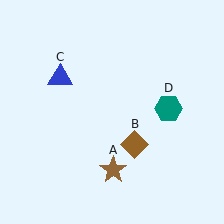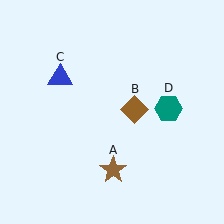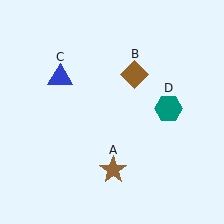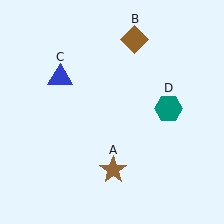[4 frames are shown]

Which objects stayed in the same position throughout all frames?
Brown star (object A) and blue triangle (object C) and teal hexagon (object D) remained stationary.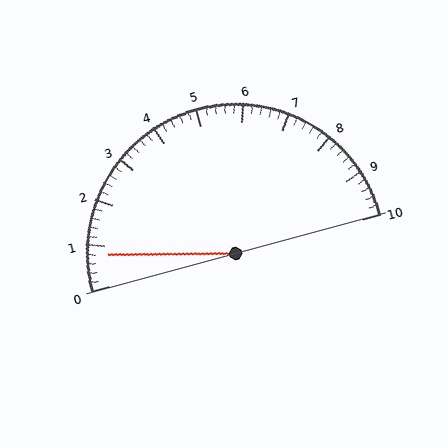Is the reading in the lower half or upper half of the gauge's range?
The reading is in the lower half of the range (0 to 10).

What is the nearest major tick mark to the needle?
The nearest major tick mark is 1.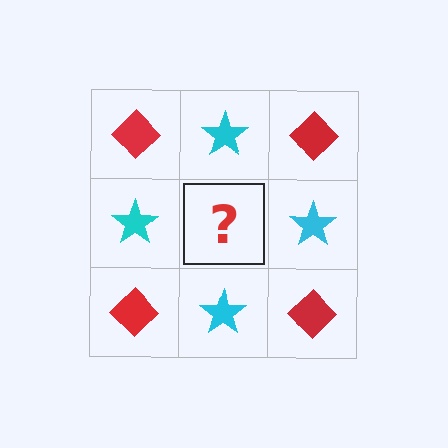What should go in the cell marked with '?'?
The missing cell should contain a red diamond.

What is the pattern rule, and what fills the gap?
The rule is that it alternates red diamond and cyan star in a checkerboard pattern. The gap should be filled with a red diamond.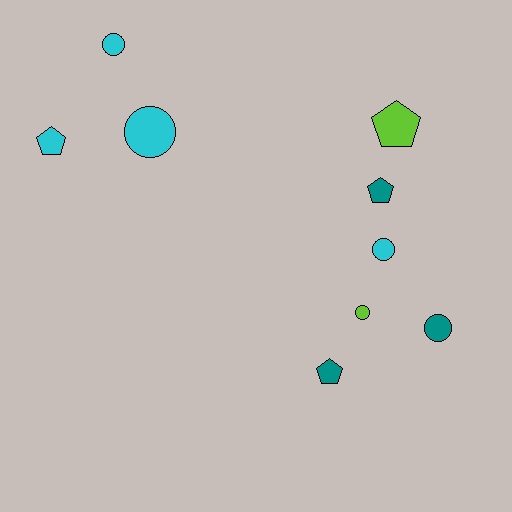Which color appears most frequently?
Cyan, with 4 objects.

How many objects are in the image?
There are 9 objects.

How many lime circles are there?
There is 1 lime circle.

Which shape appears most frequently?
Circle, with 5 objects.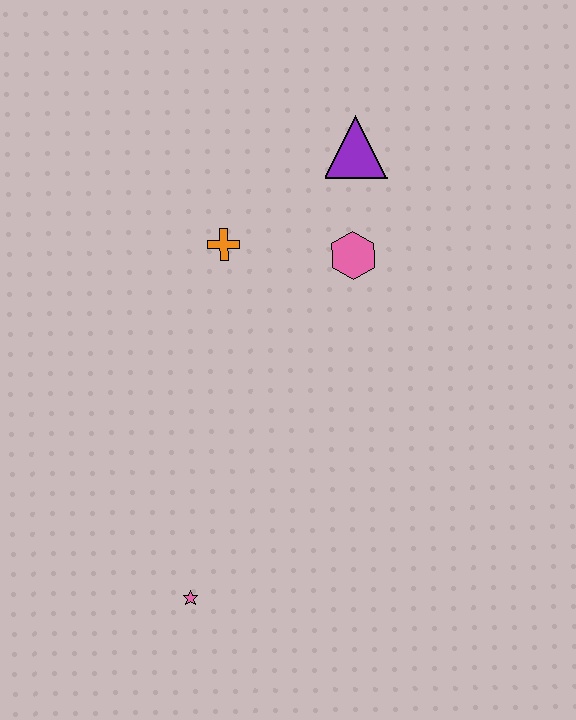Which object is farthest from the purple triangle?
The pink star is farthest from the purple triangle.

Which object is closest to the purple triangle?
The pink hexagon is closest to the purple triangle.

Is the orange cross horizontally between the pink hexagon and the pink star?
Yes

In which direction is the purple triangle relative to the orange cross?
The purple triangle is to the right of the orange cross.